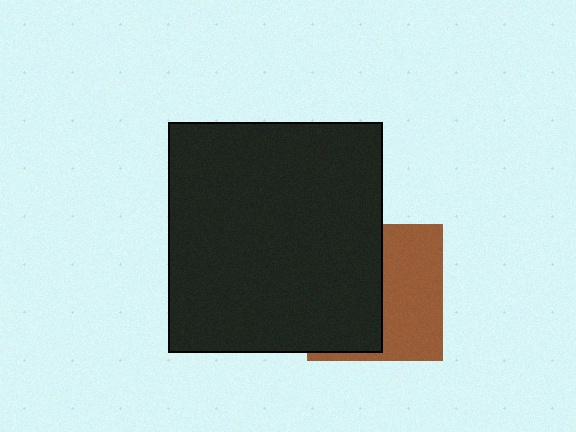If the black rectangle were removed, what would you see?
You would see the complete brown square.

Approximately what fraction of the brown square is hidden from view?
Roughly 53% of the brown square is hidden behind the black rectangle.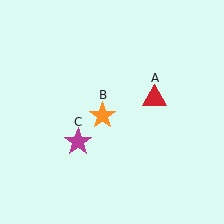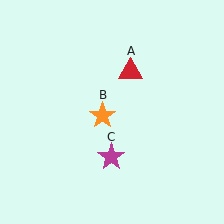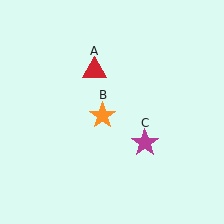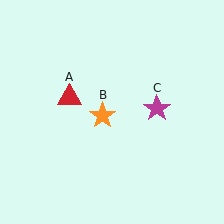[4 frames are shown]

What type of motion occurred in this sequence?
The red triangle (object A), magenta star (object C) rotated counterclockwise around the center of the scene.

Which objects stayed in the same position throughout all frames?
Orange star (object B) remained stationary.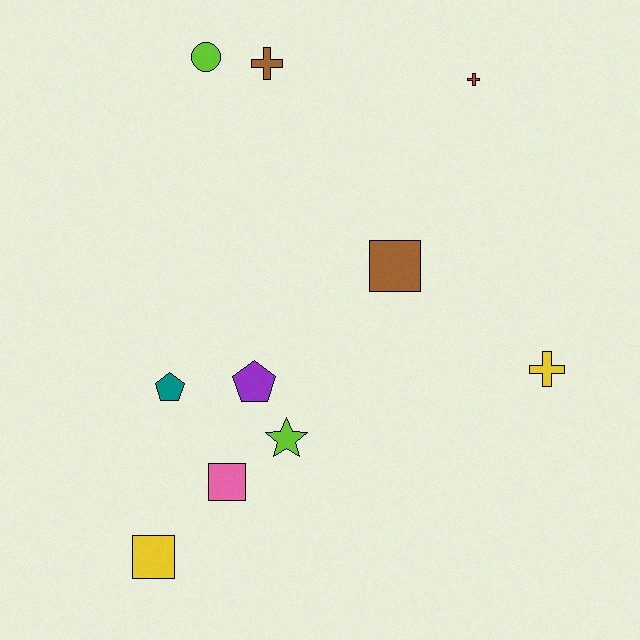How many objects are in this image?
There are 10 objects.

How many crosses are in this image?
There are 3 crosses.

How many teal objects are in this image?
There is 1 teal object.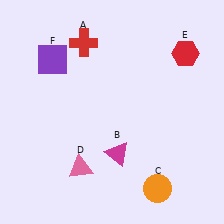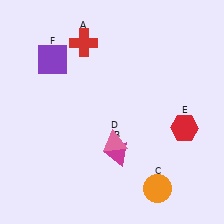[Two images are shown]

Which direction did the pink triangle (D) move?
The pink triangle (D) moved right.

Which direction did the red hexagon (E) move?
The red hexagon (E) moved down.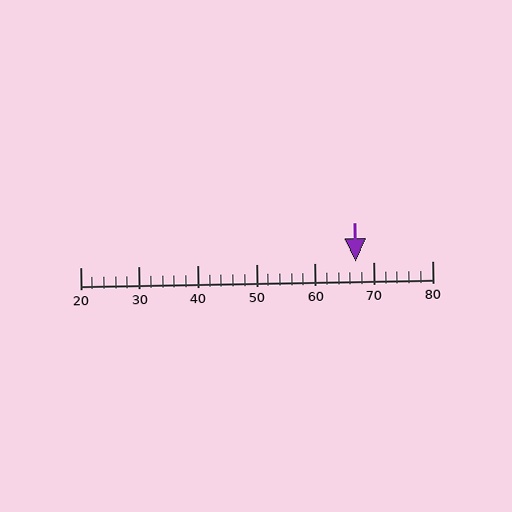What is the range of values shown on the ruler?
The ruler shows values from 20 to 80.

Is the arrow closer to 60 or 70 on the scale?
The arrow is closer to 70.